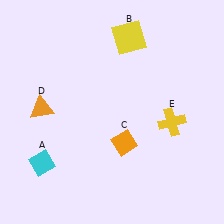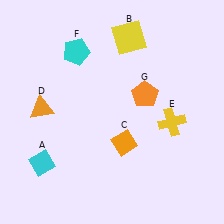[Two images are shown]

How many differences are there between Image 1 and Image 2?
There are 2 differences between the two images.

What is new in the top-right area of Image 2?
An orange pentagon (G) was added in the top-right area of Image 2.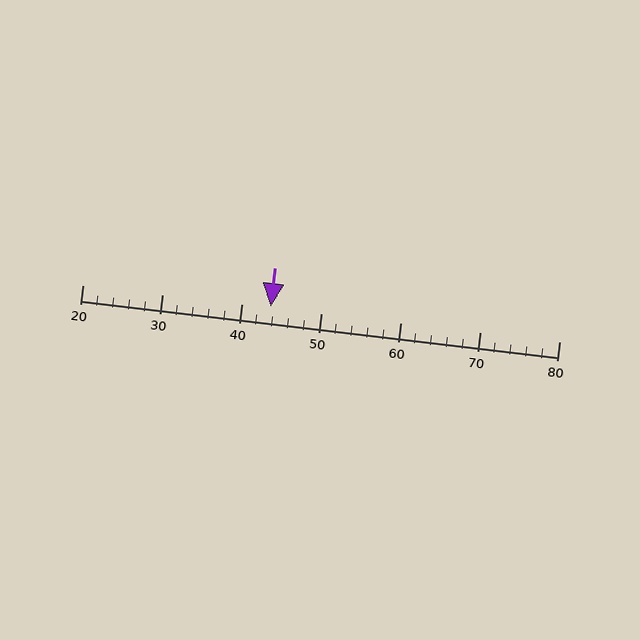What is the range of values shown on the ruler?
The ruler shows values from 20 to 80.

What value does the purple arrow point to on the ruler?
The purple arrow points to approximately 44.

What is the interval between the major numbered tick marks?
The major tick marks are spaced 10 units apart.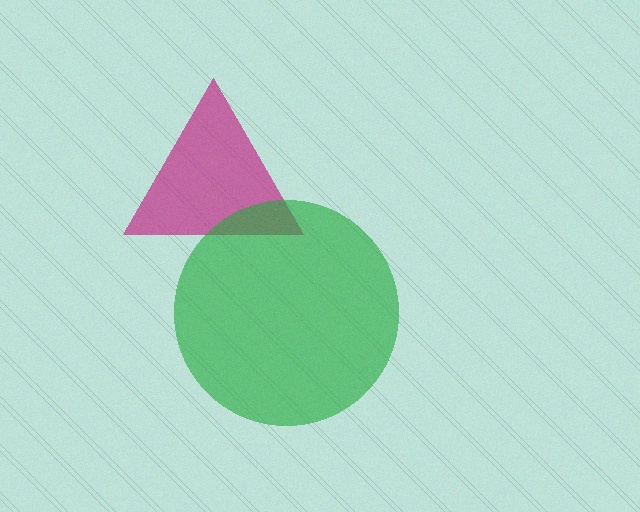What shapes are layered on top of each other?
The layered shapes are: a magenta triangle, a green circle.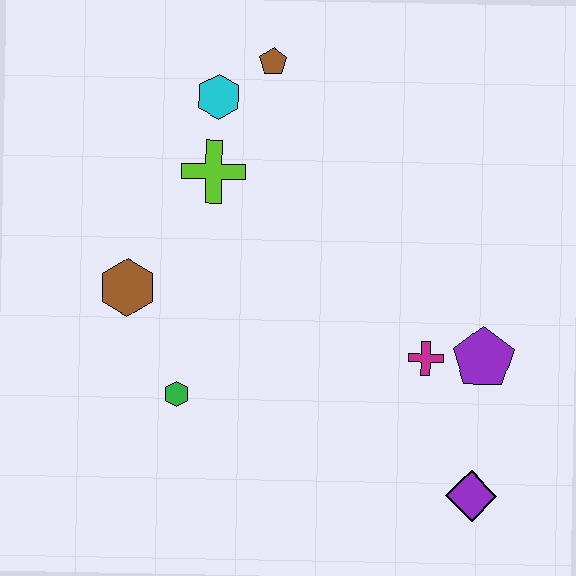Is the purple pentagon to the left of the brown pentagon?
No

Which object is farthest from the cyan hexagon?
The purple diamond is farthest from the cyan hexagon.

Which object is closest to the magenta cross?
The purple pentagon is closest to the magenta cross.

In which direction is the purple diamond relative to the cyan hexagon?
The purple diamond is below the cyan hexagon.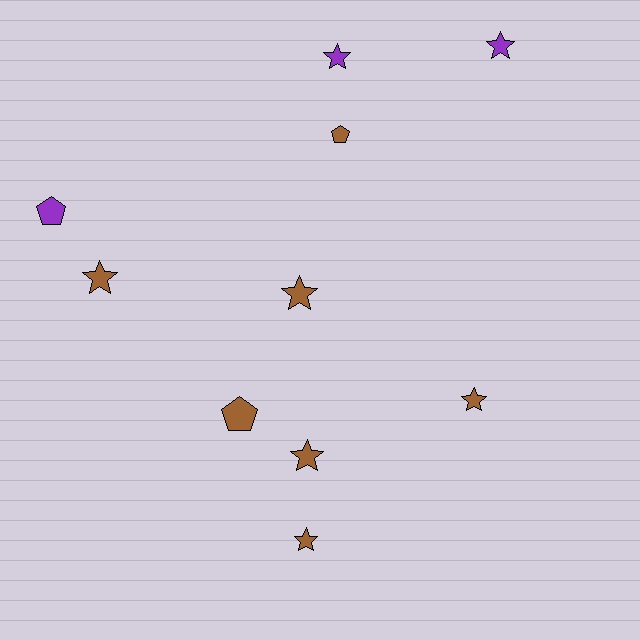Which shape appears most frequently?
Star, with 7 objects.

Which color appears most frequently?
Brown, with 7 objects.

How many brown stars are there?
There are 5 brown stars.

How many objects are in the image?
There are 10 objects.